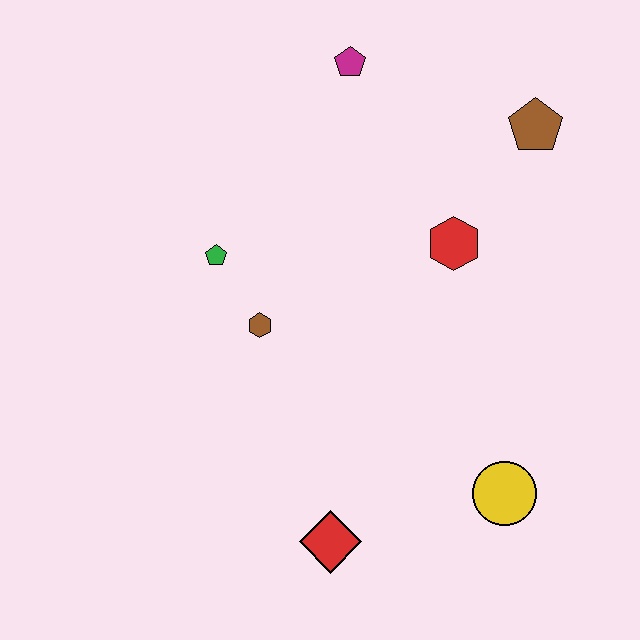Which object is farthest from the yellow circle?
The magenta pentagon is farthest from the yellow circle.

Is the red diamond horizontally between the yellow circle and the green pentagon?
Yes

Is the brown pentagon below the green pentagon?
No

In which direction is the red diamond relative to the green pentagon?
The red diamond is below the green pentagon.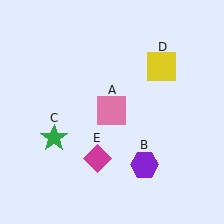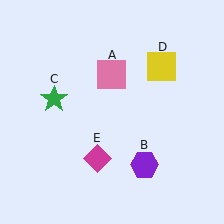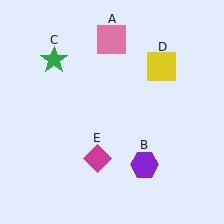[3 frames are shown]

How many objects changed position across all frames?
2 objects changed position: pink square (object A), green star (object C).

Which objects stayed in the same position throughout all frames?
Purple hexagon (object B) and yellow square (object D) and magenta diamond (object E) remained stationary.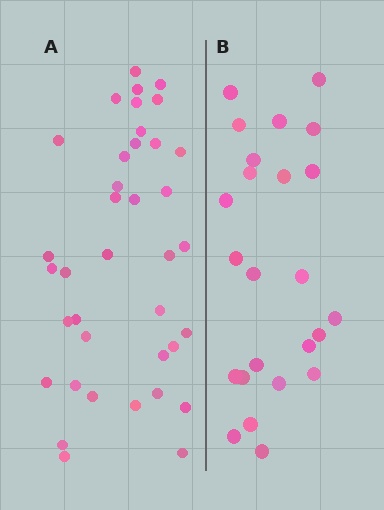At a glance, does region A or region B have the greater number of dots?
Region A (the left region) has more dots.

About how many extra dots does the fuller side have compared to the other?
Region A has approximately 15 more dots than region B.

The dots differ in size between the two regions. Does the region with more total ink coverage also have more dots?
No. Region B has more total ink coverage because its dots are larger, but region A actually contains more individual dots. Total area can be misleading — the number of items is what matters here.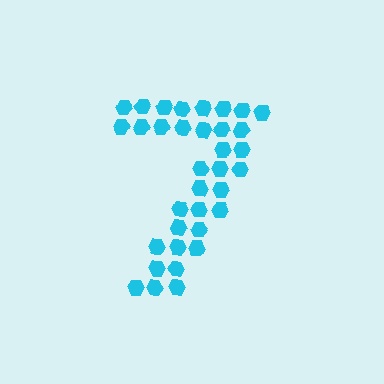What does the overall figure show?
The overall figure shows the digit 7.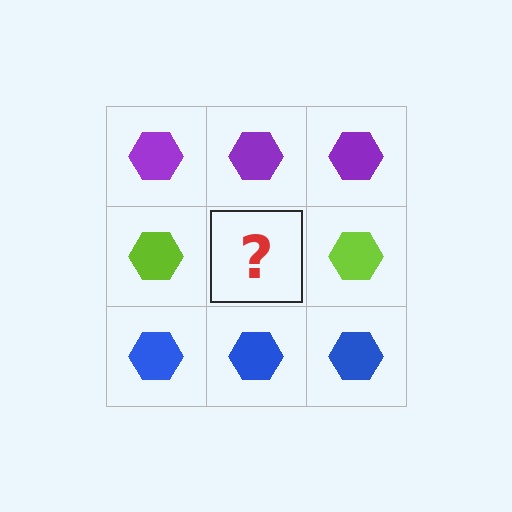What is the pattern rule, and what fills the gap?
The rule is that each row has a consistent color. The gap should be filled with a lime hexagon.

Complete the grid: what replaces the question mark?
The question mark should be replaced with a lime hexagon.